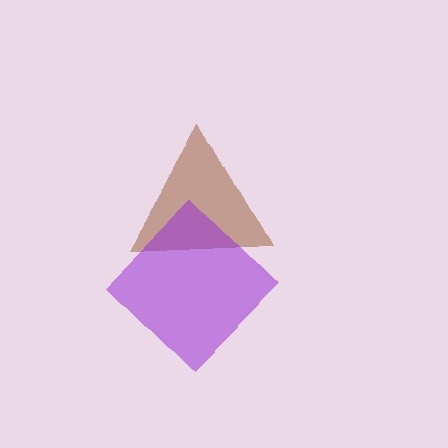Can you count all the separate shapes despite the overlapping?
Yes, there are 2 separate shapes.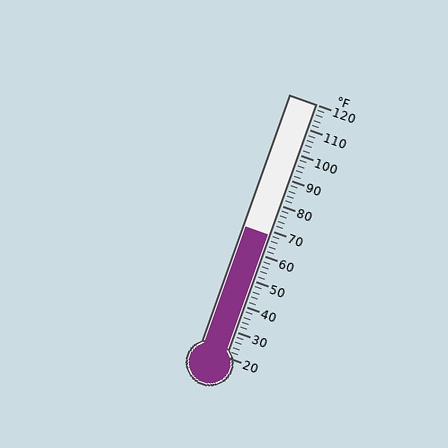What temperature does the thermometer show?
The thermometer shows approximately 68°F.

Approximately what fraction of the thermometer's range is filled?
The thermometer is filled to approximately 50% of its range.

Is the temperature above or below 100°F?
The temperature is below 100°F.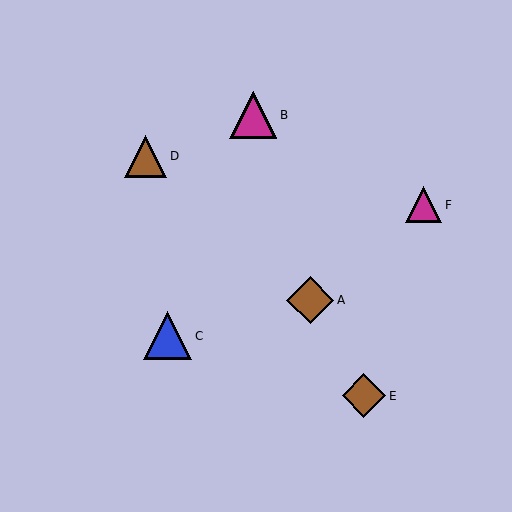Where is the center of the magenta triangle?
The center of the magenta triangle is at (424, 205).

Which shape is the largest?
The blue triangle (labeled C) is the largest.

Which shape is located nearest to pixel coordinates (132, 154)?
The brown triangle (labeled D) at (146, 156) is nearest to that location.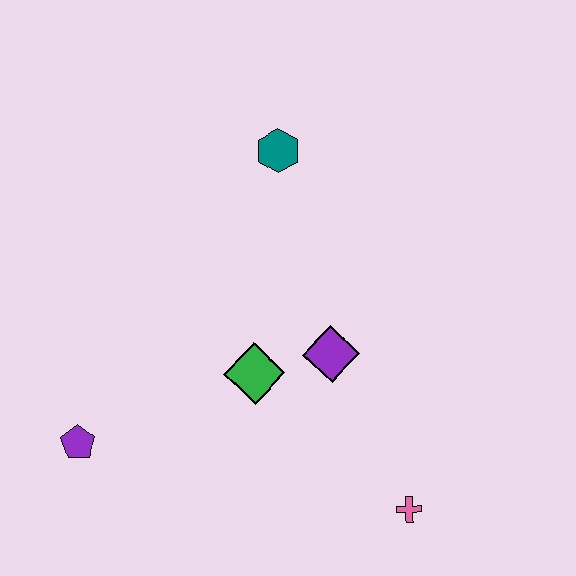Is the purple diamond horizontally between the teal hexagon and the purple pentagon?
No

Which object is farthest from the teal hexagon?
The pink cross is farthest from the teal hexagon.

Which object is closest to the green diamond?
The purple diamond is closest to the green diamond.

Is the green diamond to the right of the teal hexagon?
No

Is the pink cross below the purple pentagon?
Yes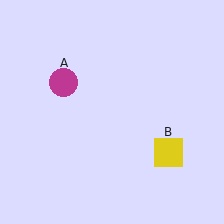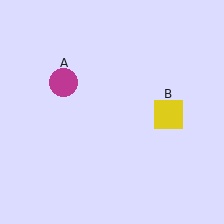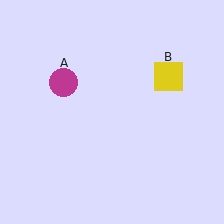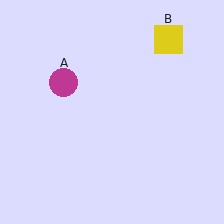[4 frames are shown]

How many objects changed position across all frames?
1 object changed position: yellow square (object B).